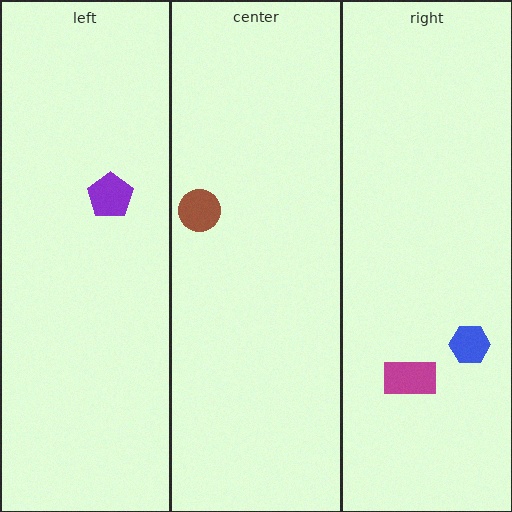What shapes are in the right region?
The magenta rectangle, the blue hexagon.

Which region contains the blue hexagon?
The right region.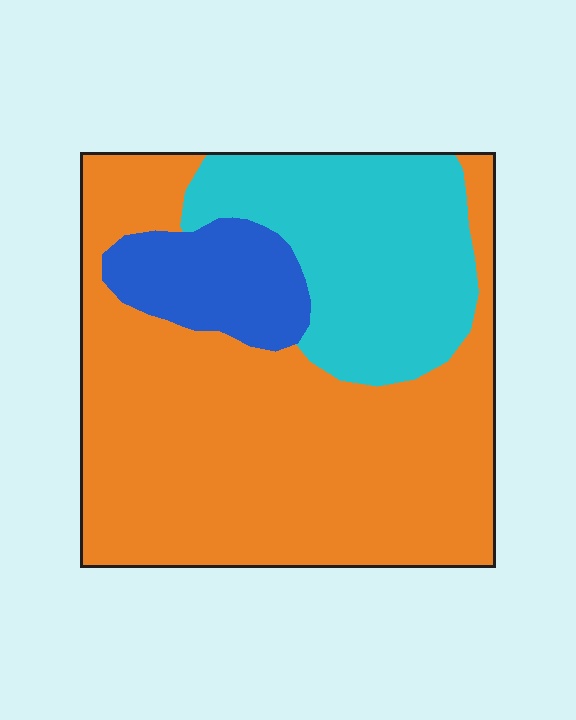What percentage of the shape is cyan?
Cyan takes up between a quarter and a half of the shape.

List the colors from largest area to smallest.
From largest to smallest: orange, cyan, blue.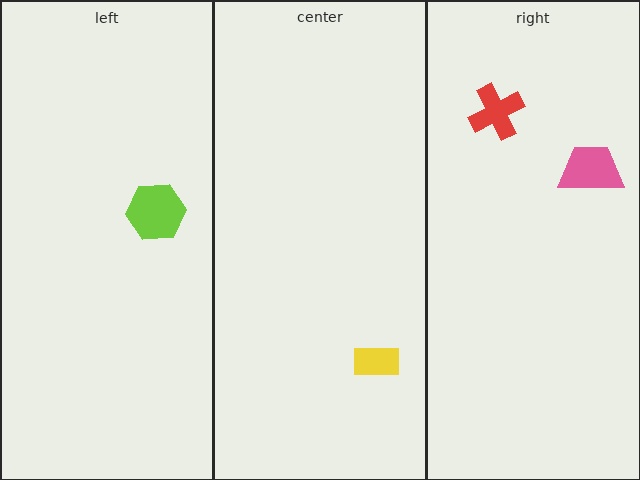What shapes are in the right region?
The pink trapezoid, the red cross.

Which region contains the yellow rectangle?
The center region.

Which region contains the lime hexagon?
The left region.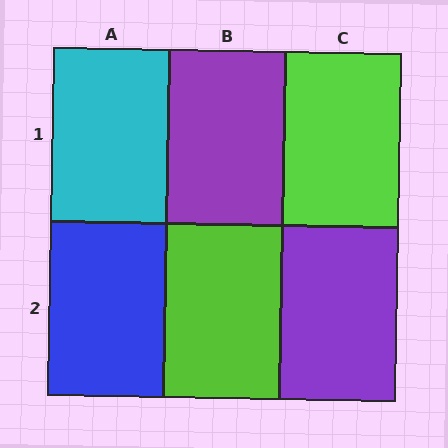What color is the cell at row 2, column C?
Purple.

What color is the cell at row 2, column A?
Blue.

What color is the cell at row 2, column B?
Lime.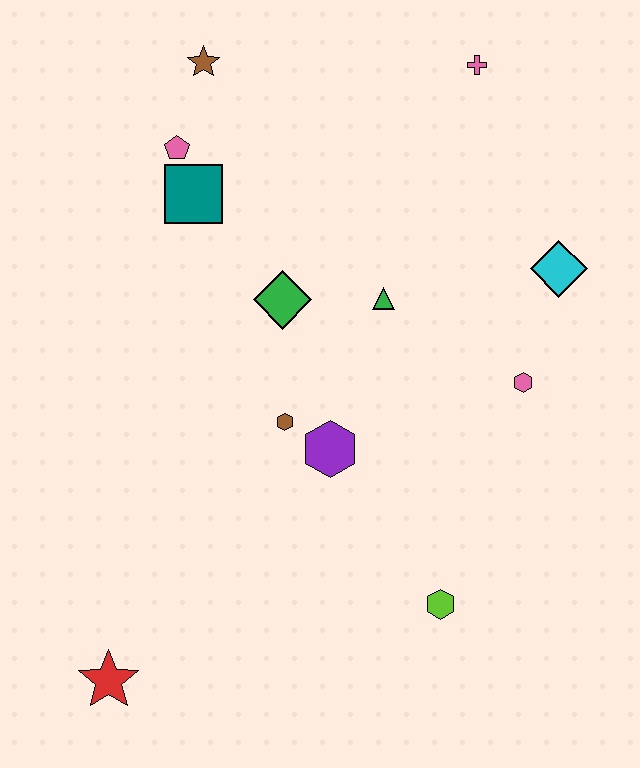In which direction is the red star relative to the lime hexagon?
The red star is to the left of the lime hexagon.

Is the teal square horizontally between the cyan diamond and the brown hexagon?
No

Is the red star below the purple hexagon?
Yes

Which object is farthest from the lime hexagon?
The brown star is farthest from the lime hexagon.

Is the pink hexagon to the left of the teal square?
No